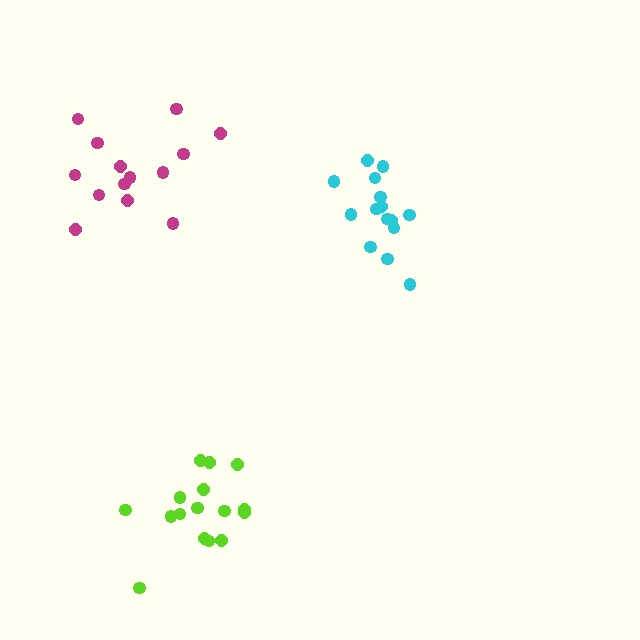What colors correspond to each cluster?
The clusters are colored: magenta, cyan, lime.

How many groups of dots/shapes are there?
There are 3 groups.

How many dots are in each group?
Group 1: 14 dots, Group 2: 15 dots, Group 3: 16 dots (45 total).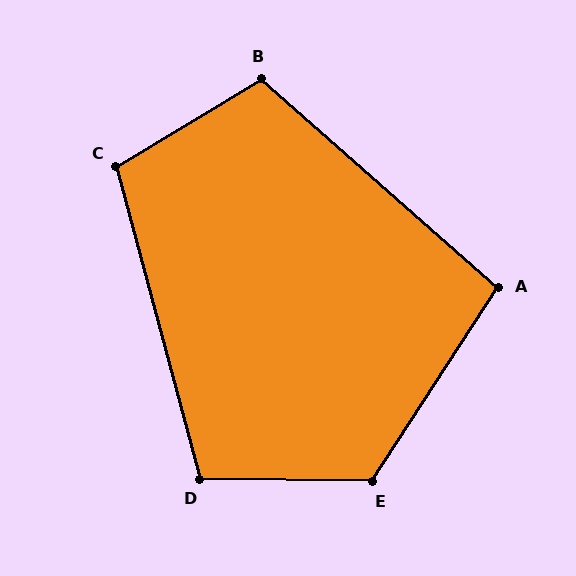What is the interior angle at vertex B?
Approximately 108 degrees (obtuse).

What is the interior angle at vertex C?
Approximately 106 degrees (obtuse).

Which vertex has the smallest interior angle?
A, at approximately 98 degrees.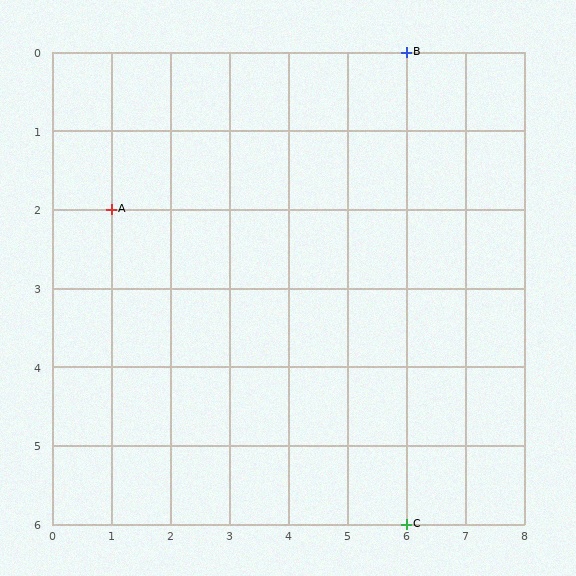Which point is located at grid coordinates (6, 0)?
Point B is at (6, 0).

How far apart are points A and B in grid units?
Points A and B are 5 columns and 2 rows apart (about 5.4 grid units diagonally).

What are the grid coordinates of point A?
Point A is at grid coordinates (1, 2).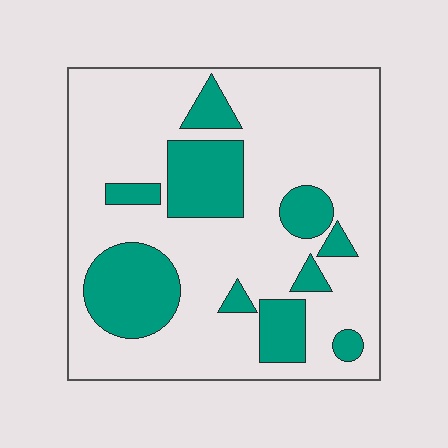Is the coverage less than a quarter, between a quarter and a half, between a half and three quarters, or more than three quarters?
Between a quarter and a half.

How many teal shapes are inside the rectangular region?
10.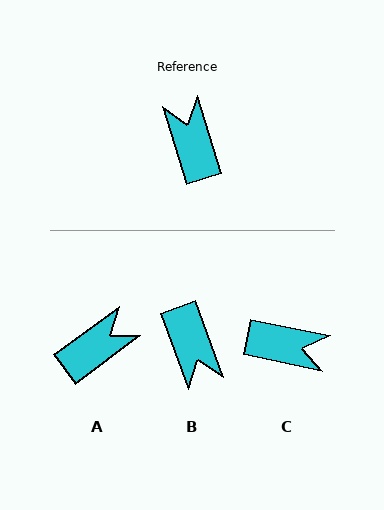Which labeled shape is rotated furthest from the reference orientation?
B, about 176 degrees away.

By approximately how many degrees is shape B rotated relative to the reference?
Approximately 176 degrees clockwise.